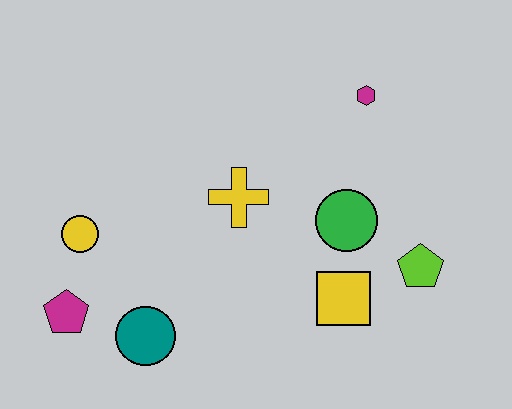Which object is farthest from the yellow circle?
The lime pentagon is farthest from the yellow circle.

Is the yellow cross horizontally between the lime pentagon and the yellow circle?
Yes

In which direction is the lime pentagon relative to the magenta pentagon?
The lime pentagon is to the right of the magenta pentagon.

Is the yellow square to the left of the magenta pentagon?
No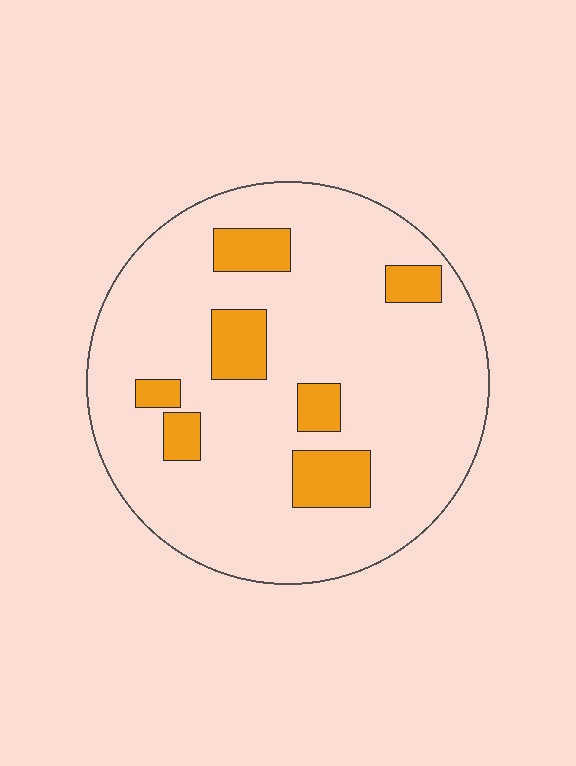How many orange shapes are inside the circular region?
7.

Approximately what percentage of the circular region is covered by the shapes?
Approximately 15%.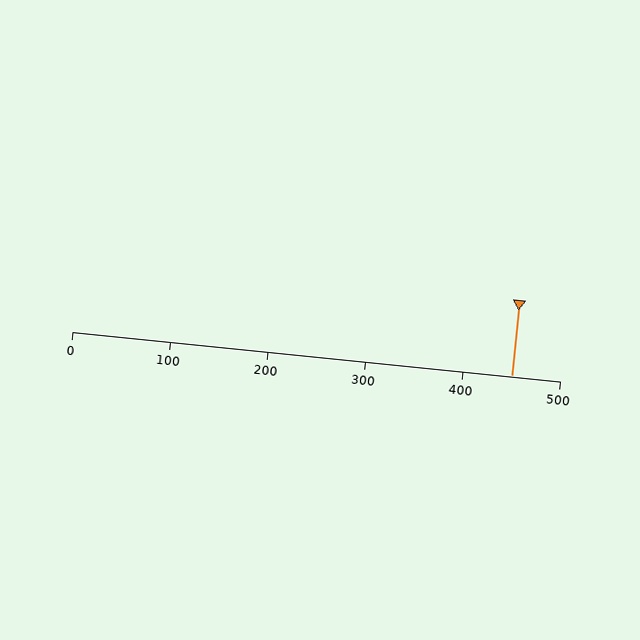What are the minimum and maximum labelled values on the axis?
The axis runs from 0 to 500.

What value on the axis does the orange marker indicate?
The marker indicates approximately 450.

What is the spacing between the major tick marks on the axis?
The major ticks are spaced 100 apart.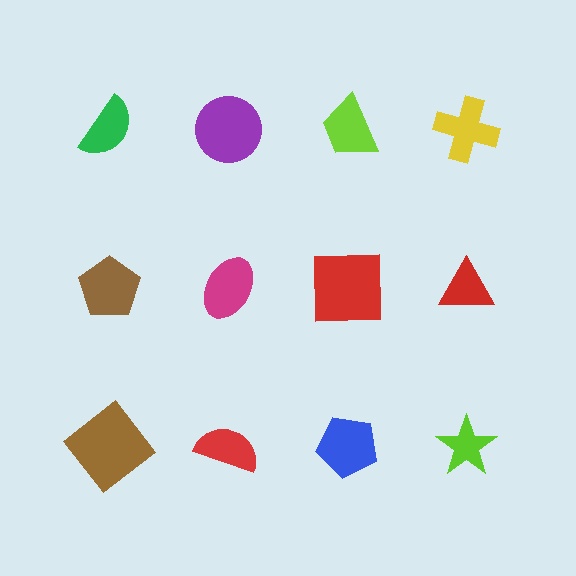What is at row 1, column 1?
A green semicircle.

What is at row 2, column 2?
A magenta ellipse.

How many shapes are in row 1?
4 shapes.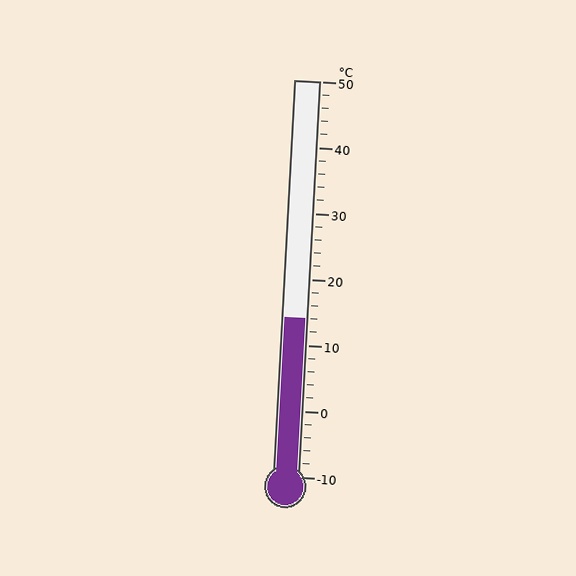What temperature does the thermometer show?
The thermometer shows approximately 14°C.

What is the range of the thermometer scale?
The thermometer scale ranges from -10°C to 50°C.